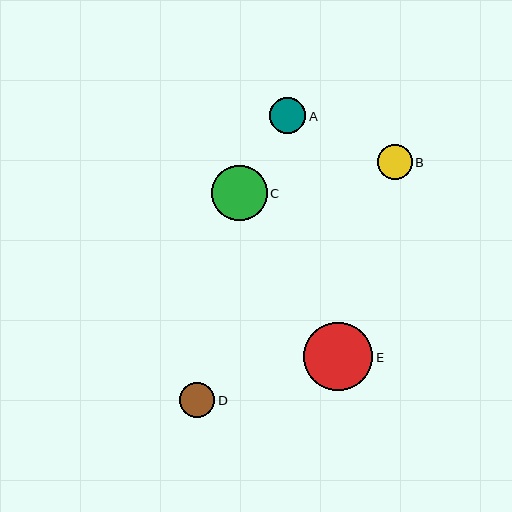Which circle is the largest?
Circle E is the largest with a size of approximately 69 pixels.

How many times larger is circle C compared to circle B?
Circle C is approximately 1.6 times the size of circle B.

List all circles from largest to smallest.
From largest to smallest: E, C, A, D, B.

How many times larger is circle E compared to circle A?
Circle E is approximately 1.9 times the size of circle A.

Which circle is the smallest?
Circle B is the smallest with a size of approximately 35 pixels.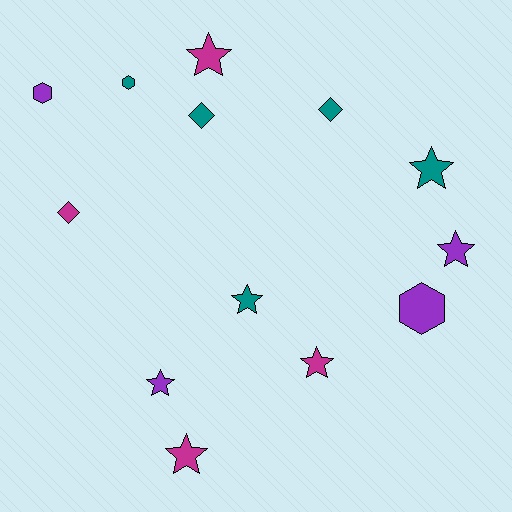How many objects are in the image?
There are 13 objects.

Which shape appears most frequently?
Star, with 7 objects.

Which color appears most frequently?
Teal, with 5 objects.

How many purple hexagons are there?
There are 2 purple hexagons.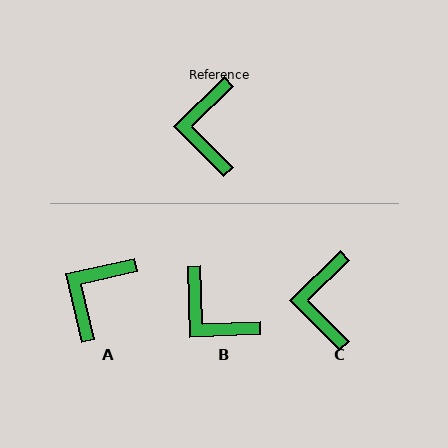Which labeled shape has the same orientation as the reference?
C.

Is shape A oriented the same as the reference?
No, it is off by about 32 degrees.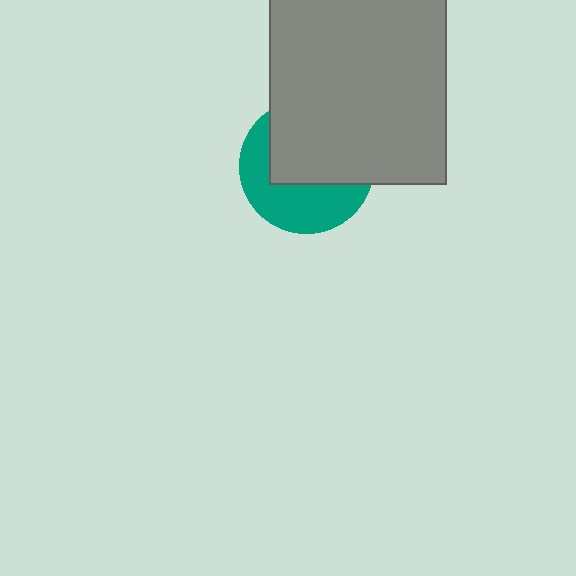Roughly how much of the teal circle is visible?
A small part of it is visible (roughly 45%).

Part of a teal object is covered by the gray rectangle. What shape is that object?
It is a circle.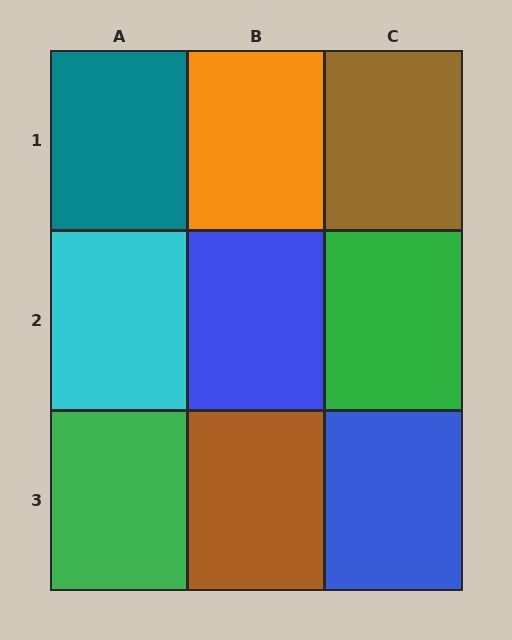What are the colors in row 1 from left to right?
Teal, orange, brown.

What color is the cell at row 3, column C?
Blue.